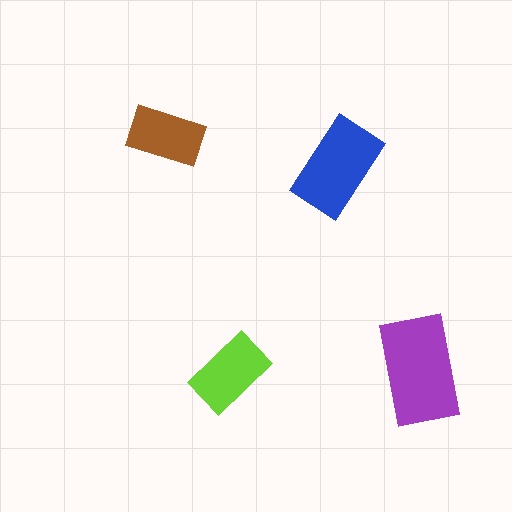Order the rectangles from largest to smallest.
the purple one, the blue one, the lime one, the brown one.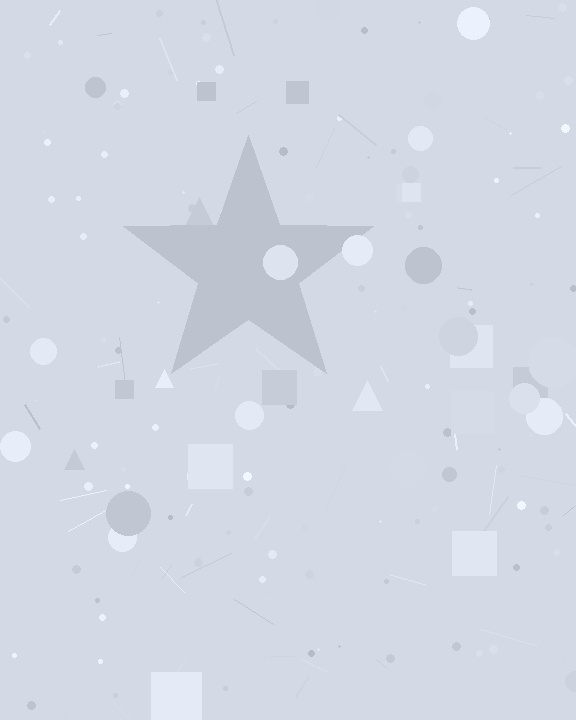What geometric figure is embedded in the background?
A star is embedded in the background.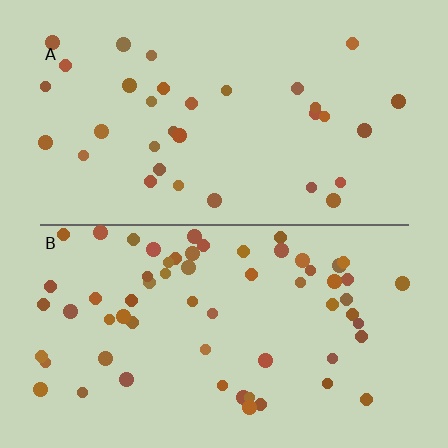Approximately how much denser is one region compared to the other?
Approximately 1.9× — region B over region A.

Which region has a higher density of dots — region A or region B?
B (the bottom).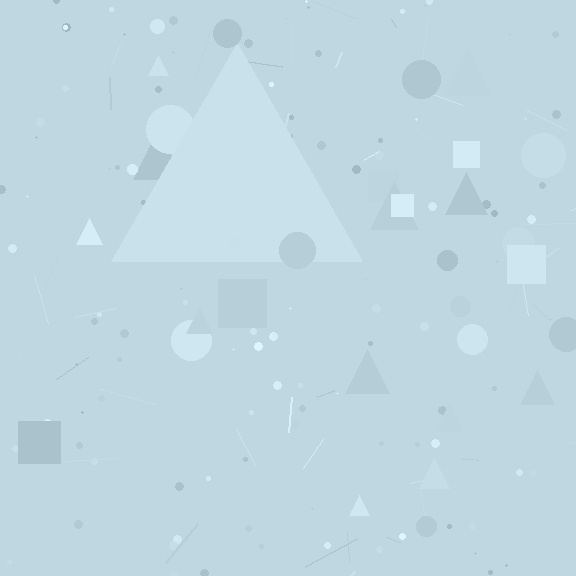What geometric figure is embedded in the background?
A triangle is embedded in the background.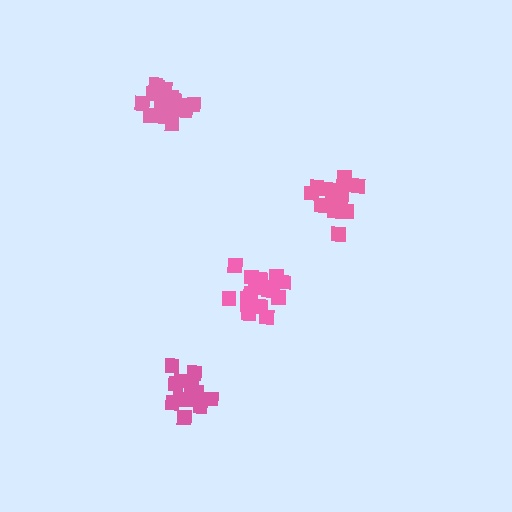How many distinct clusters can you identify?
There are 4 distinct clusters.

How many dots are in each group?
Group 1: 18 dots, Group 2: 18 dots, Group 3: 17 dots, Group 4: 13 dots (66 total).